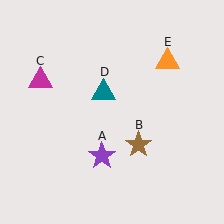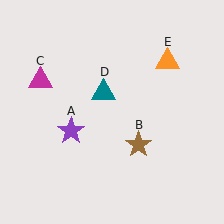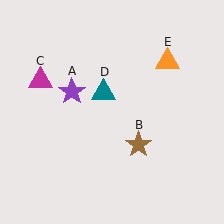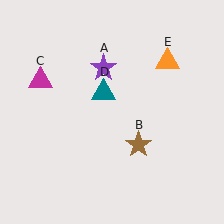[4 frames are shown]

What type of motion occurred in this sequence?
The purple star (object A) rotated clockwise around the center of the scene.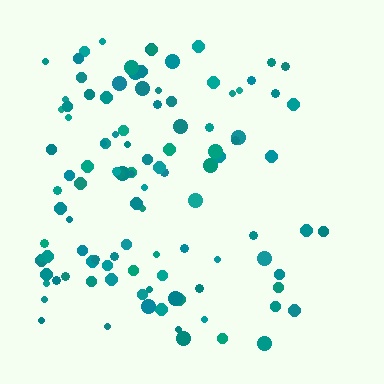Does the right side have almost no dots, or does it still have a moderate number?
Still a moderate number, just noticeably fewer than the left.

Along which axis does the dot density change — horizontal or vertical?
Horizontal.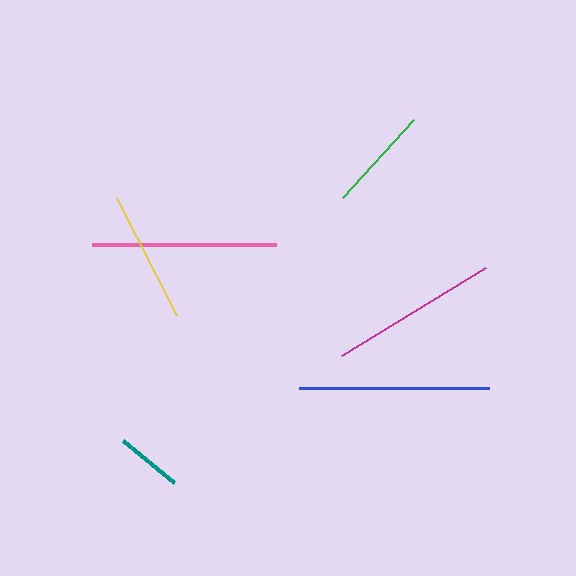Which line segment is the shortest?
The teal line is the shortest at approximately 66 pixels.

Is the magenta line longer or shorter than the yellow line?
The magenta line is longer than the yellow line.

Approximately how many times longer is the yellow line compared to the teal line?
The yellow line is approximately 2.0 times the length of the teal line.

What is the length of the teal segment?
The teal segment is approximately 66 pixels long.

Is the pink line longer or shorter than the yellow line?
The pink line is longer than the yellow line.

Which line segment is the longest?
The blue line is the longest at approximately 190 pixels.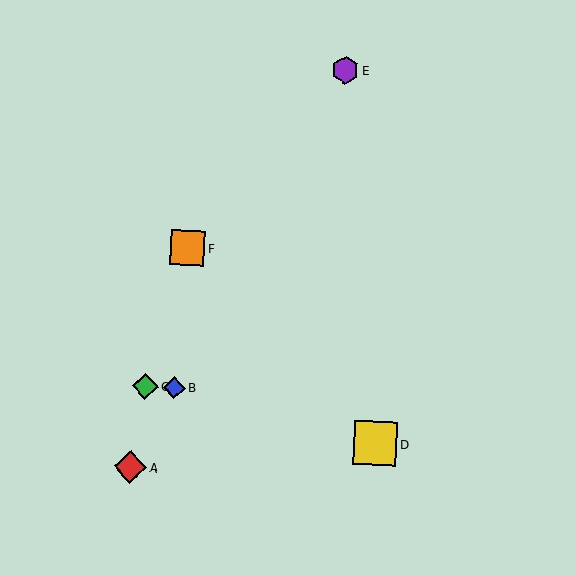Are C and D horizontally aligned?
No, C is at y≈386 and D is at y≈443.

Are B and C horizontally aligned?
Yes, both are at y≈388.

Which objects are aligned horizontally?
Objects B, C are aligned horizontally.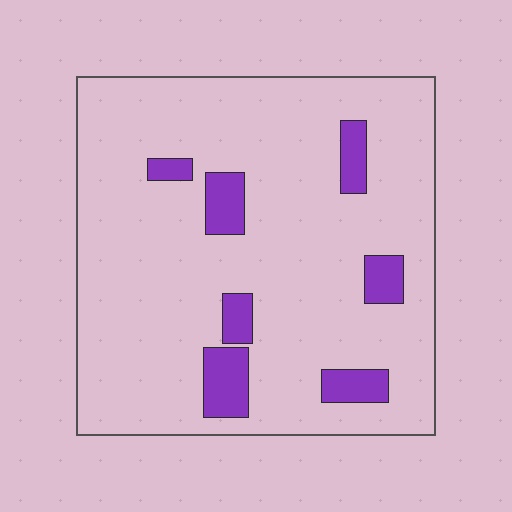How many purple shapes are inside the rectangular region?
7.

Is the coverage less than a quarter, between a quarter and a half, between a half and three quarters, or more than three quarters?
Less than a quarter.